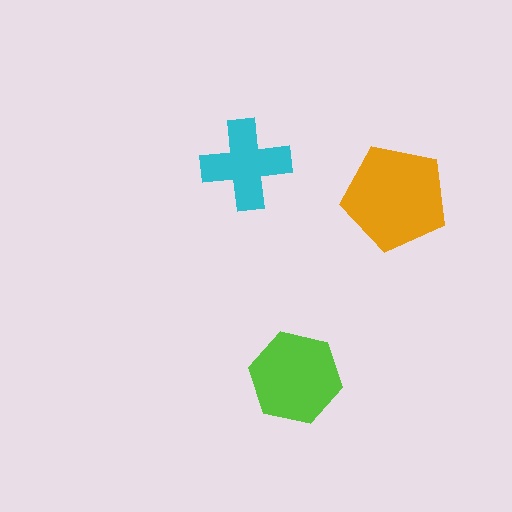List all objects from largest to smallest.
The orange pentagon, the lime hexagon, the cyan cross.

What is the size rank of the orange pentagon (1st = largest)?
1st.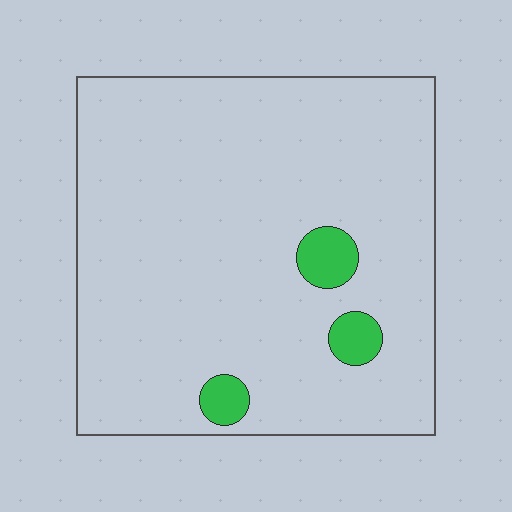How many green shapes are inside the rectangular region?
3.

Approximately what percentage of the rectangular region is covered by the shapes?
Approximately 5%.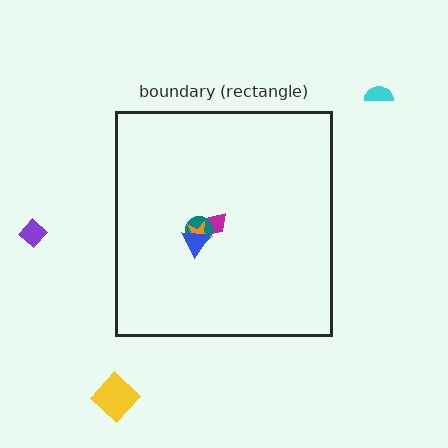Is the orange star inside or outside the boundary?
Inside.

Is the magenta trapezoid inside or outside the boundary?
Inside.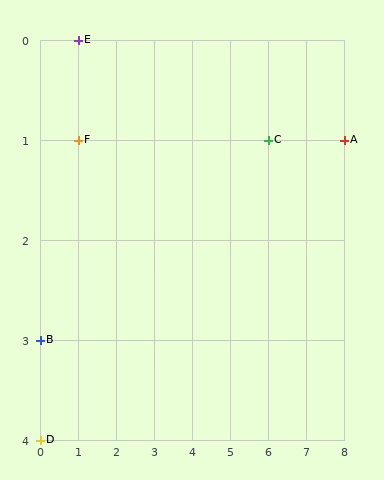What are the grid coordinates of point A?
Point A is at grid coordinates (8, 1).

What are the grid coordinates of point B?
Point B is at grid coordinates (0, 3).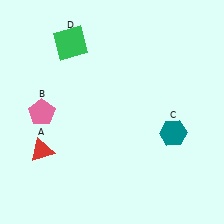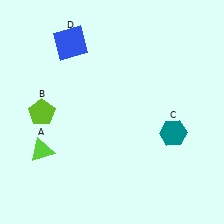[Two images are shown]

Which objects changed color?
A changed from red to lime. B changed from pink to lime. D changed from green to blue.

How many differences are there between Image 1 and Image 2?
There are 3 differences between the two images.